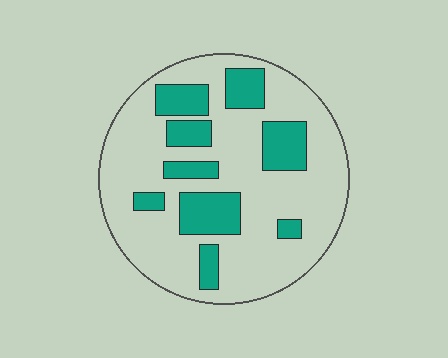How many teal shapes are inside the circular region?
9.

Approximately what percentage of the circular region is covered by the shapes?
Approximately 25%.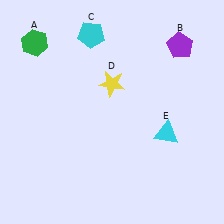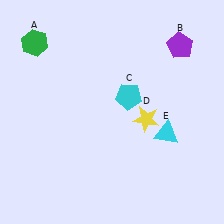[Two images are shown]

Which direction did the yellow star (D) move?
The yellow star (D) moved down.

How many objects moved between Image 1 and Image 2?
2 objects moved between the two images.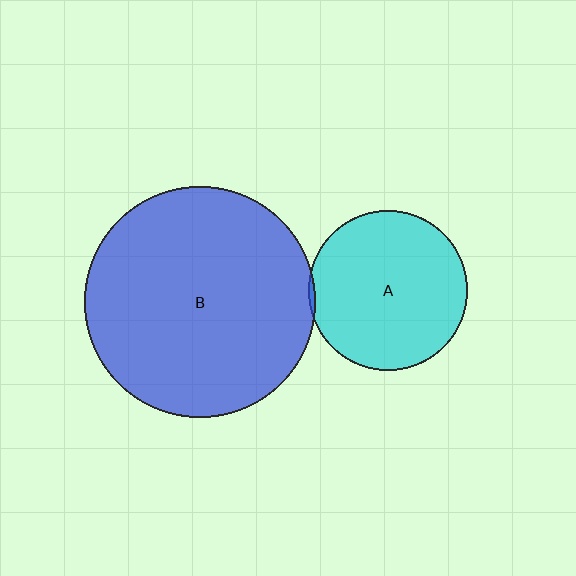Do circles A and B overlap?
Yes.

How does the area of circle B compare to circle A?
Approximately 2.1 times.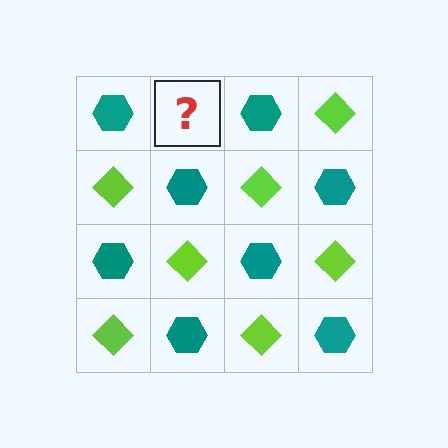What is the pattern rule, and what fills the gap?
The rule is that it alternates teal hexagon and lime diamond in a checkerboard pattern. The gap should be filled with a lime diamond.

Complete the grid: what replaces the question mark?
The question mark should be replaced with a lime diamond.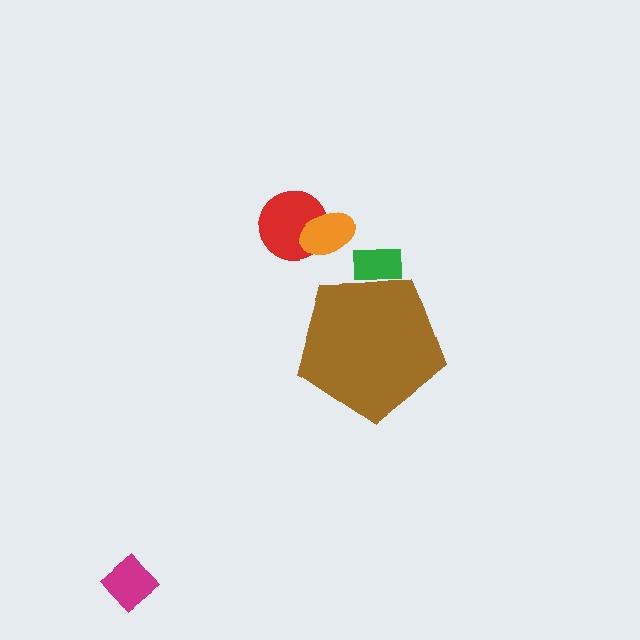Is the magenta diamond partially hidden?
No, the magenta diamond is fully visible.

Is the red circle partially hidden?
No, the red circle is fully visible.